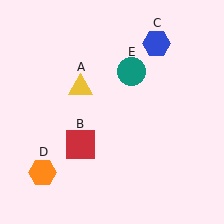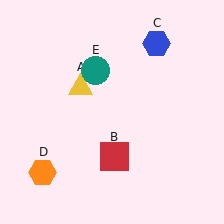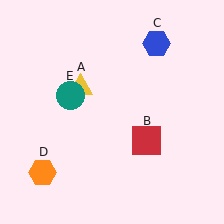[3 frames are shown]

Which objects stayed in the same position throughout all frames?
Yellow triangle (object A) and blue hexagon (object C) and orange hexagon (object D) remained stationary.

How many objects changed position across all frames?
2 objects changed position: red square (object B), teal circle (object E).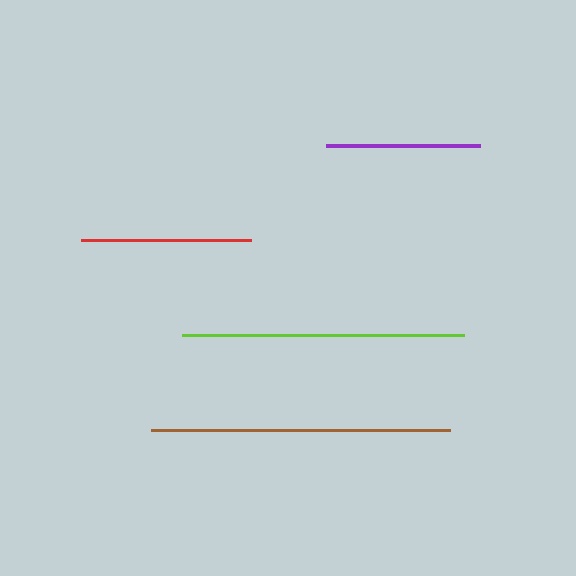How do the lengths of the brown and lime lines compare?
The brown and lime lines are approximately the same length.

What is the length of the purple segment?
The purple segment is approximately 153 pixels long.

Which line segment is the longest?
The brown line is the longest at approximately 299 pixels.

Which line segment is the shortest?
The purple line is the shortest at approximately 153 pixels.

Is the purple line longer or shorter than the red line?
The red line is longer than the purple line.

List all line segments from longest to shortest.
From longest to shortest: brown, lime, red, purple.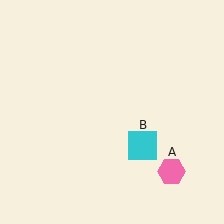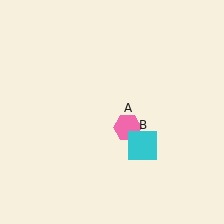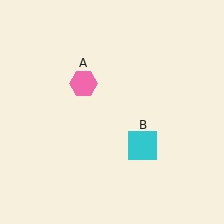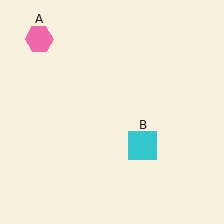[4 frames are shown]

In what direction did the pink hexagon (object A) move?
The pink hexagon (object A) moved up and to the left.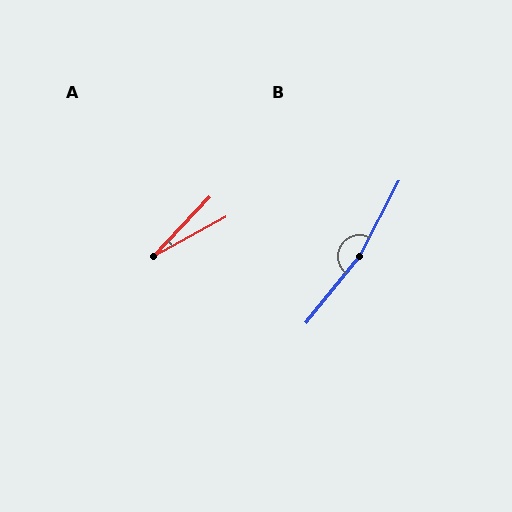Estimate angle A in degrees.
Approximately 18 degrees.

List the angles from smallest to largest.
A (18°), B (169°).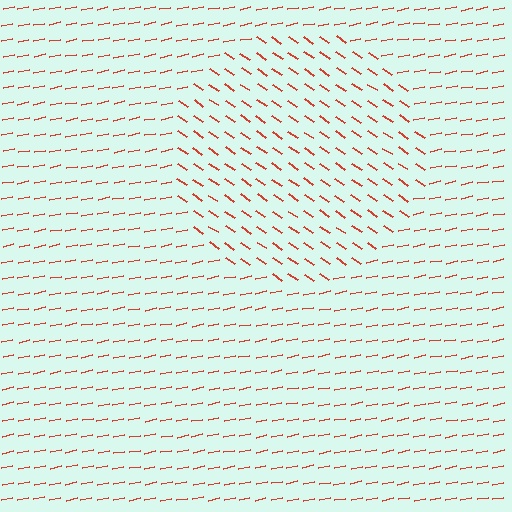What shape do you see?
I see a circle.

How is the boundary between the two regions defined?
The boundary is defined purely by a change in line orientation (approximately 45 degrees difference). All lines are the same color and thickness.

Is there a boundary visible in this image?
Yes, there is a texture boundary formed by a change in line orientation.